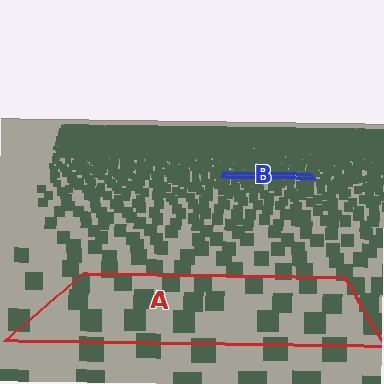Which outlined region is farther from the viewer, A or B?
Region B is farther from the viewer — the texture elements inside it appear smaller and more densely packed.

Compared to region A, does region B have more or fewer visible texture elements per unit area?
Region B has more texture elements per unit area — they are packed more densely because it is farther away.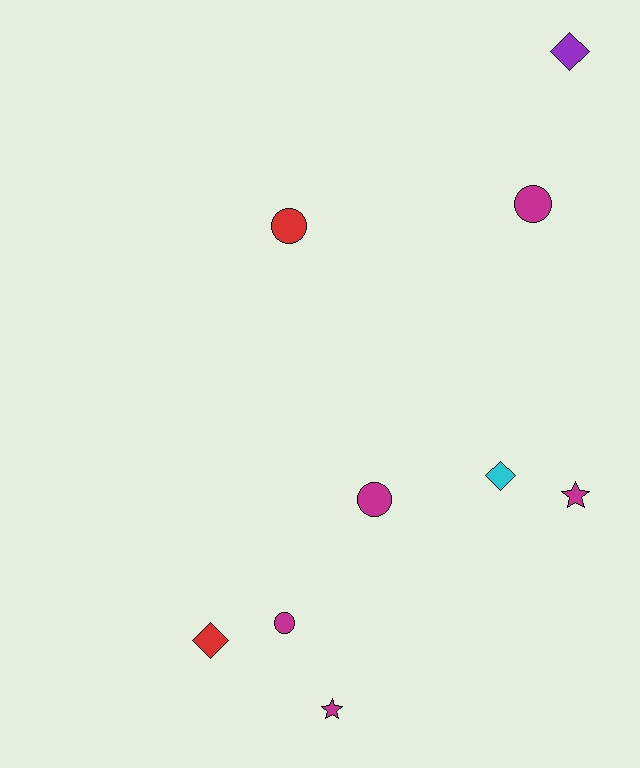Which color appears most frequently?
Magenta, with 5 objects.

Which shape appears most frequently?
Circle, with 4 objects.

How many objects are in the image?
There are 9 objects.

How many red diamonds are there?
There is 1 red diamond.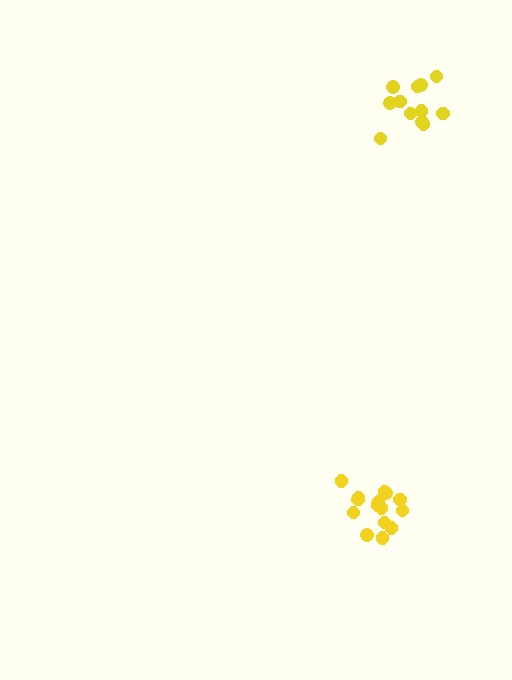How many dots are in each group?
Group 1: 15 dots, Group 2: 12 dots (27 total).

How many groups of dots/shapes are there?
There are 2 groups.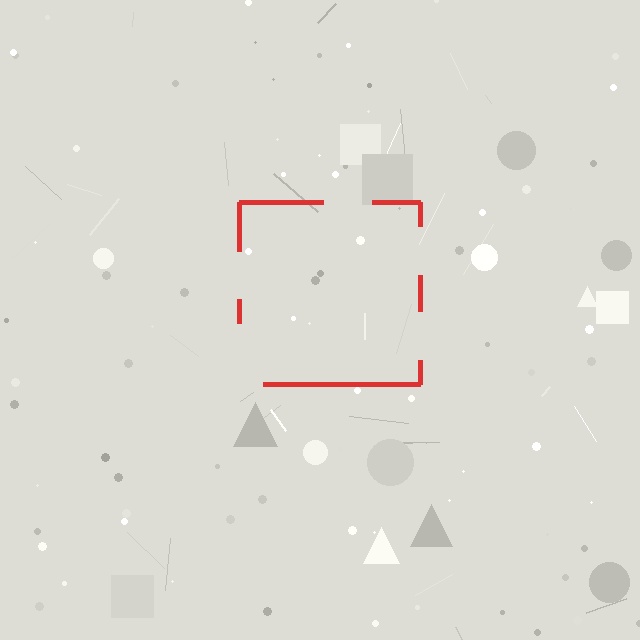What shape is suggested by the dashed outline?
The dashed outline suggests a square.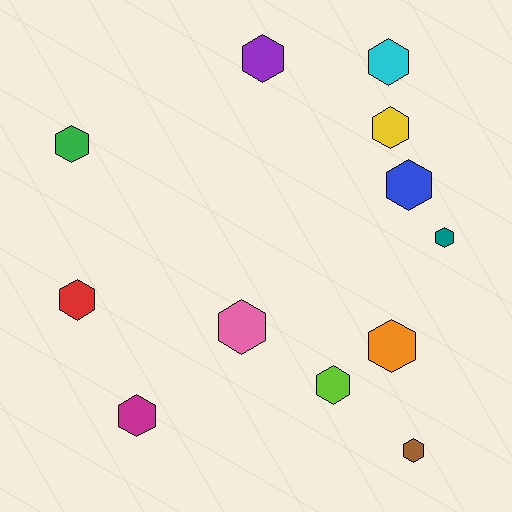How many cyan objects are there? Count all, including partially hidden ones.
There is 1 cyan object.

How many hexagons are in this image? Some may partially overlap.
There are 12 hexagons.